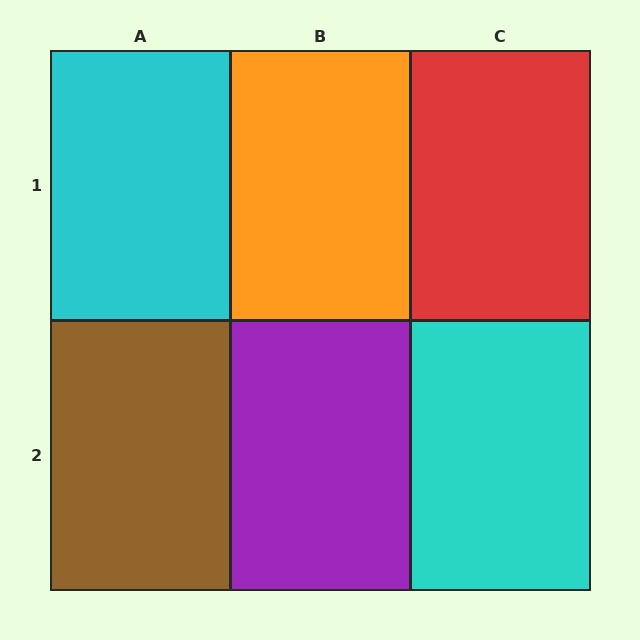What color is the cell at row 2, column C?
Cyan.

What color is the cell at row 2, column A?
Brown.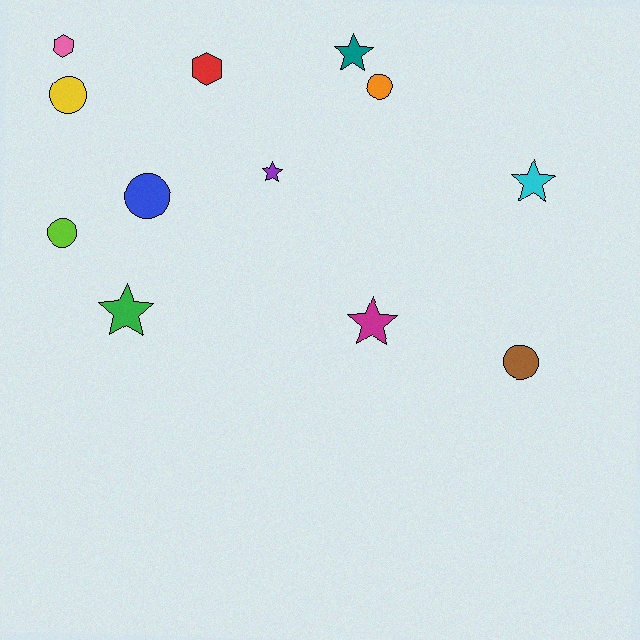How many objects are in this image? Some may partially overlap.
There are 12 objects.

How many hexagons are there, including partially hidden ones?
There are 2 hexagons.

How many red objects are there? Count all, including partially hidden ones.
There is 1 red object.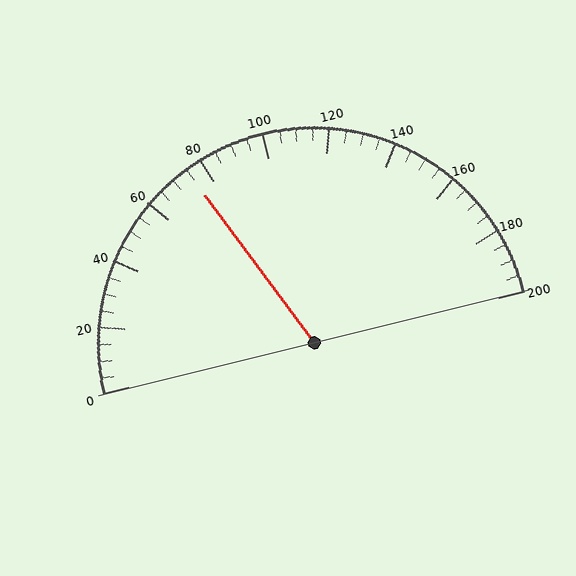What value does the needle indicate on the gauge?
The needle indicates approximately 75.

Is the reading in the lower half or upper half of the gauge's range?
The reading is in the lower half of the range (0 to 200).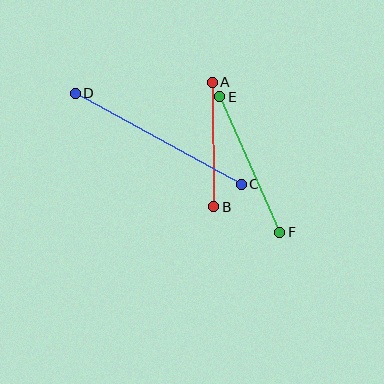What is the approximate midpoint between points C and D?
The midpoint is at approximately (158, 139) pixels.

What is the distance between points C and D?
The distance is approximately 189 pixels.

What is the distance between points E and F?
The distance is approximately 148 pixels.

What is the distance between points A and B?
The distance is approximately 125 pixels.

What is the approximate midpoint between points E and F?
The midpoint is at approximately (250, 165) pixels.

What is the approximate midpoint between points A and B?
The midpoint is at approximately (213, 144) pixels.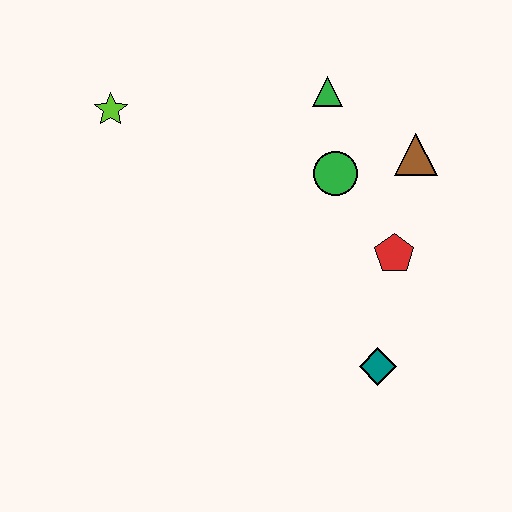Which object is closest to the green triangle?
The green circle is closest to the green triangle.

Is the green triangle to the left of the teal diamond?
Yes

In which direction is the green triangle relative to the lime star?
The green triangle is to the right of the lime star.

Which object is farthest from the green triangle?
The teal diamond is farthest from the green triangle.